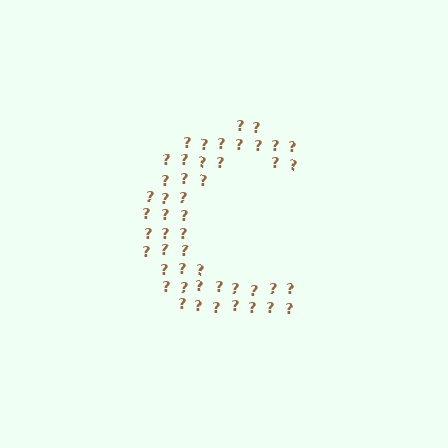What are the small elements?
The small elements are question marks.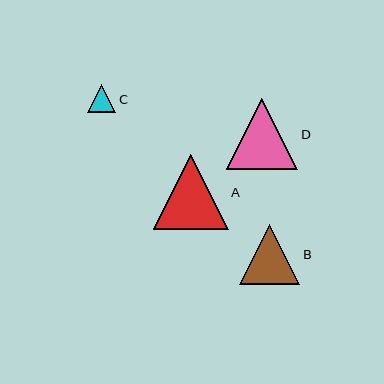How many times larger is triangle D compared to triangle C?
Triangle D is approximately 2.5 times the size of triangle C.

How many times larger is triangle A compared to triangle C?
Triangle A is approximately 2.6 times the size of triangle C.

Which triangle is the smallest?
Triangle C is the smallest with a size of approximately 28 pixels.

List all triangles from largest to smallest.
From largest to smallest: A, D, B, C.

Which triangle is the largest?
Triangle A is the largest with a size of approximately 75 pixels.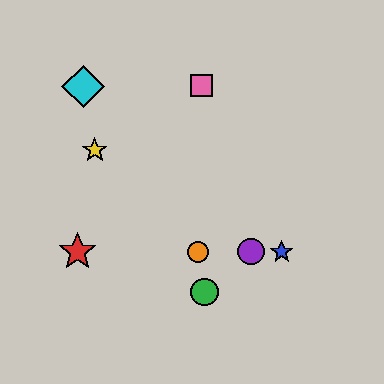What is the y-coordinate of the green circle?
The green circle is at y≈292.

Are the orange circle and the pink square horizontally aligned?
No, the orange circle is at y≈252 and the pink square is at y≈85.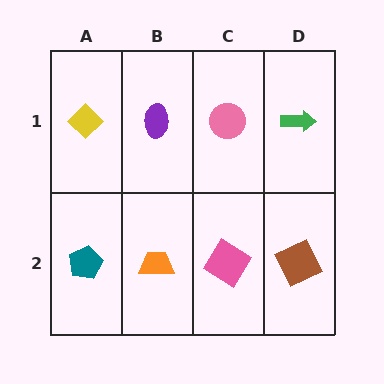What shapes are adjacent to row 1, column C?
A pink diamond (row 2, column C), a purple ellipse (row 1, column B), a green arrow (row 1, column D).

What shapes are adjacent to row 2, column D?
A green arrow (row 1, column D), a pink diamond (row 2, column C).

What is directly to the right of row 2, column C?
A brown square.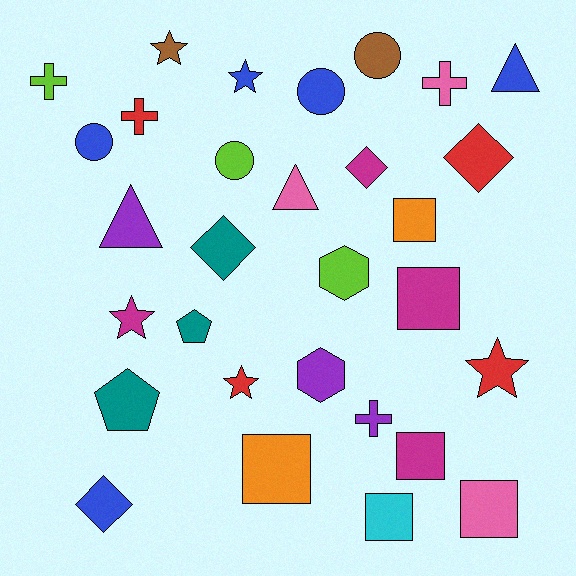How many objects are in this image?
There are 30 objects.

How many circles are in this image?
There are 4 circles.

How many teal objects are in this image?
There are 3 teal objects.